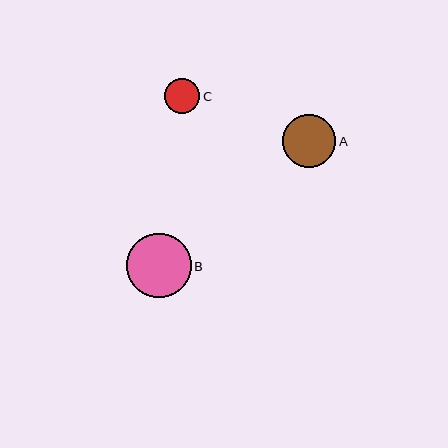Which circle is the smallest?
Circle C is the smallest with a size of approximately 35 pixels.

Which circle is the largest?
Circle B is the largest with a size of approximately 64 pixels.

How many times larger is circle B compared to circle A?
Circle B is approximately 1.2 times the size of circle A.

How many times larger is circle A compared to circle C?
Circle A is approximately 1.5 times the size of circle C.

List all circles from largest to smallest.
From largest to smallest: B, A, C.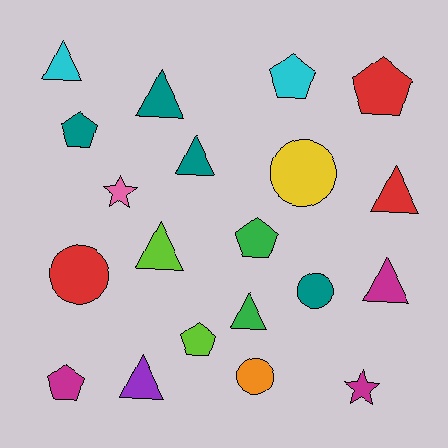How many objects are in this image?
There are 20 objects.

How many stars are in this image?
There are 2 stars.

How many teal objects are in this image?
There are 4 teal objects.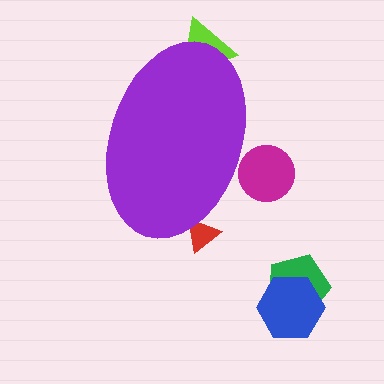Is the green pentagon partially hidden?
No, the green pentagon is fully visible.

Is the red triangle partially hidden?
Yes, the red triangle is partially hidden behind the purple ellipse.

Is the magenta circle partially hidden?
Yes, the magenta circle is partially hidden behind the purple ellipse.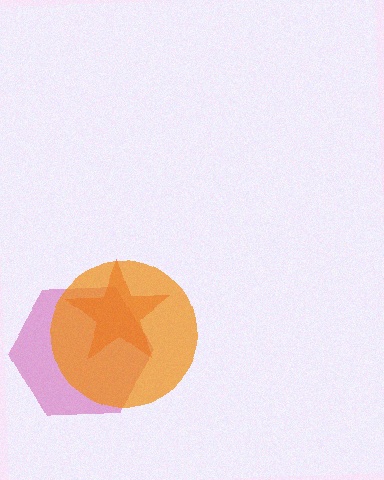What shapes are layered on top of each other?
The layered shapes are: a magenta hexagon, a red star, an orange circle.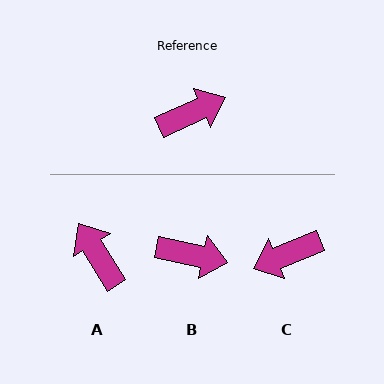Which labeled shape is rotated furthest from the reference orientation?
C, about 178 degrees away.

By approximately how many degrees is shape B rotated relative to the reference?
Approximately 36 degrees clockwise.